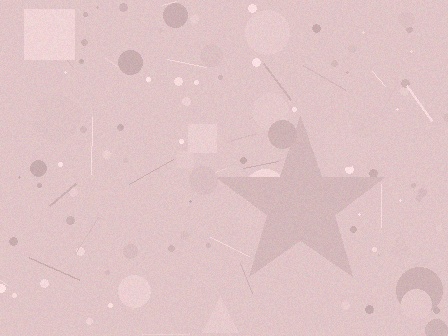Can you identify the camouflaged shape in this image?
The camouflaged shape is a star.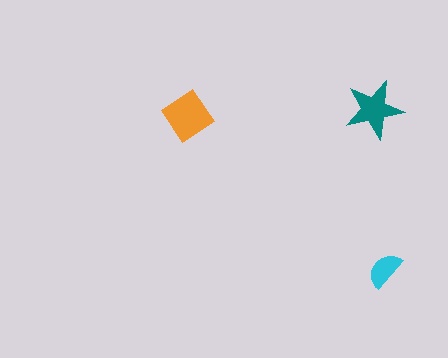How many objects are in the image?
There are 3 objects in the image.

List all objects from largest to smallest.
The orange diamond, the teal star, the cyan semicircle.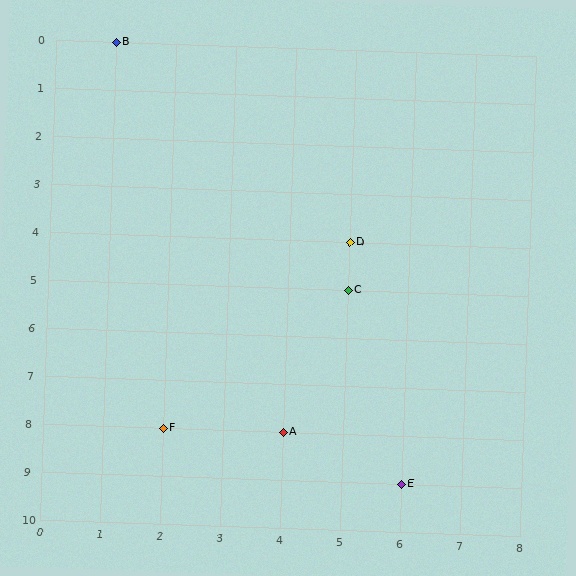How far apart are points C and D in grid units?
Points C and D are 1 row apart.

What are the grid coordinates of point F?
Point F is at grid coordinates (2, 8).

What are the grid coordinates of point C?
Point C is at grid coordinates (5, 5).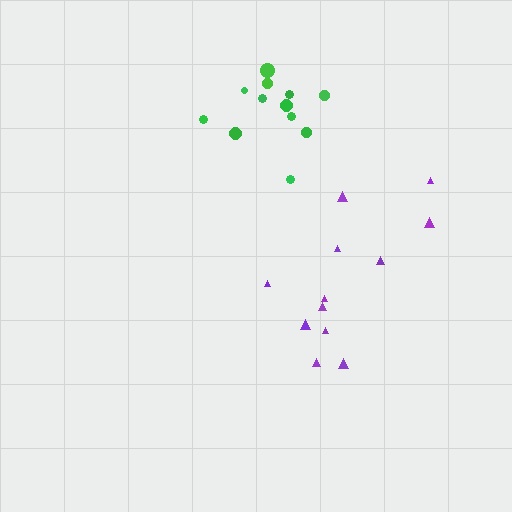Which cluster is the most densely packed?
Green.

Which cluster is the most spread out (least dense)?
Purple.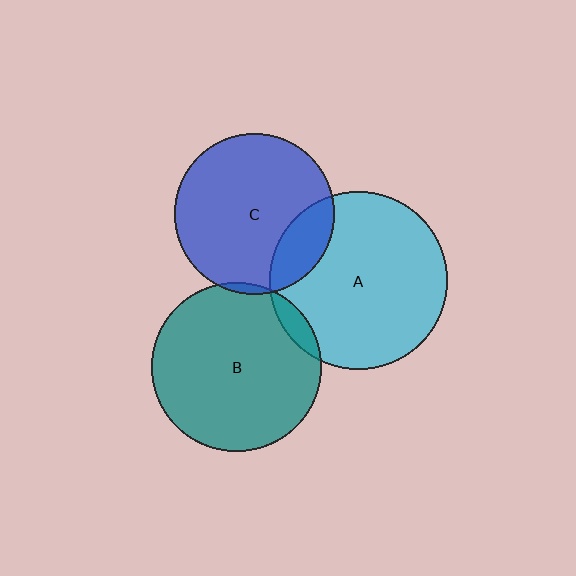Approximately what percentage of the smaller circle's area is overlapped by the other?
Approximately 20%.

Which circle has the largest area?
Circle A (cyan).